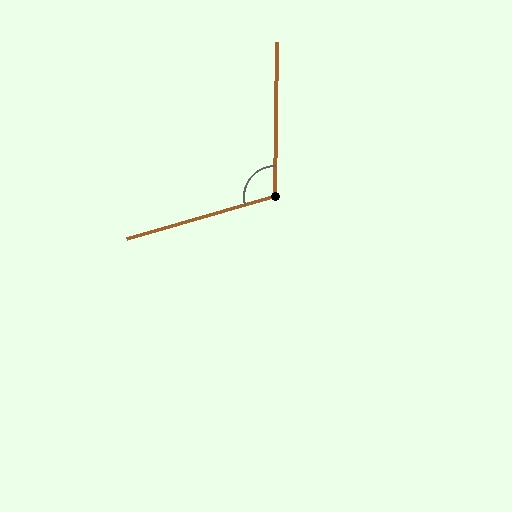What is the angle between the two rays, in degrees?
Approximately 106 degrees.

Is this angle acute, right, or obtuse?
It is obtuse.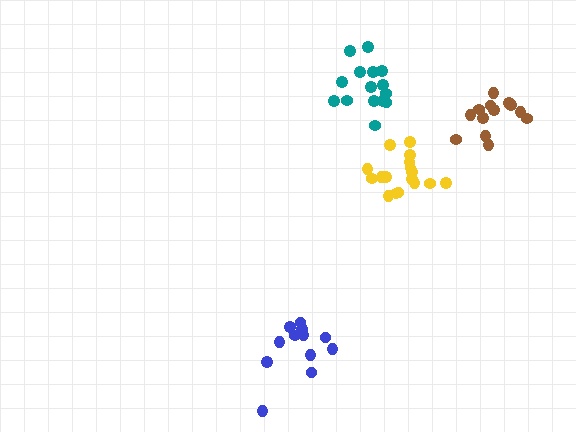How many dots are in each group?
Group 1: 13 dots, Group 2: 15 dots, Group 3: 12 dots, Group 4: 17 dots (57 total).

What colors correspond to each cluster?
The clusters are colored: brown, teal, blue, yellow.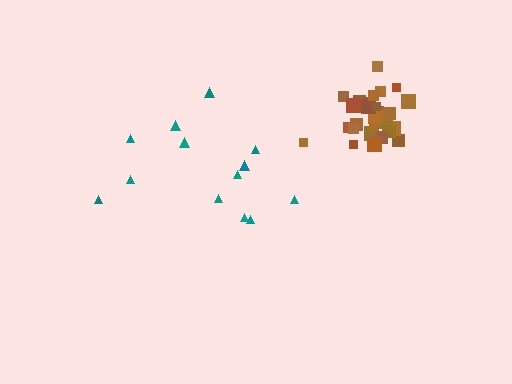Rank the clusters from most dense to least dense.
brown, teal.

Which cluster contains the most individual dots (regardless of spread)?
Brown (28).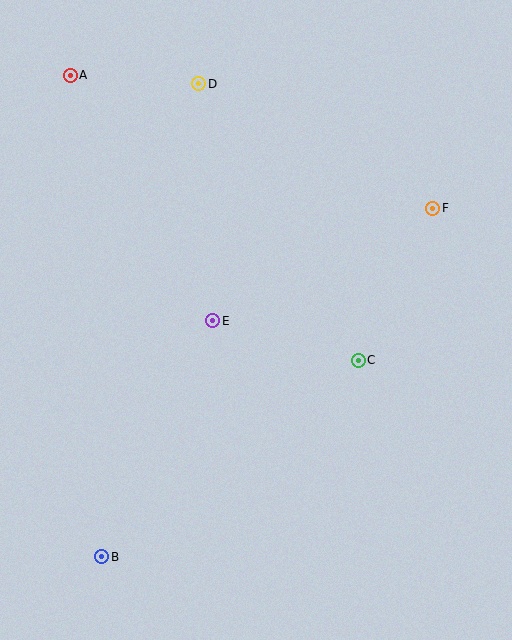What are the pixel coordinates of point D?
Point D is at (199, 84).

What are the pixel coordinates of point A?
Point A is at (70, 75).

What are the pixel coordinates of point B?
Point B is at (102, 557).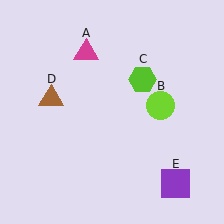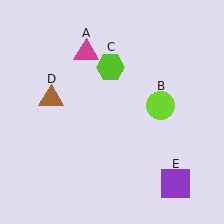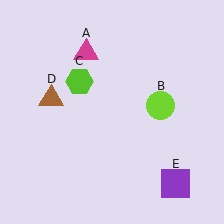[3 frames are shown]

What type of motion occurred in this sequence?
The lime hexagon (object C) rotated counterclockwise around the center of the scene.